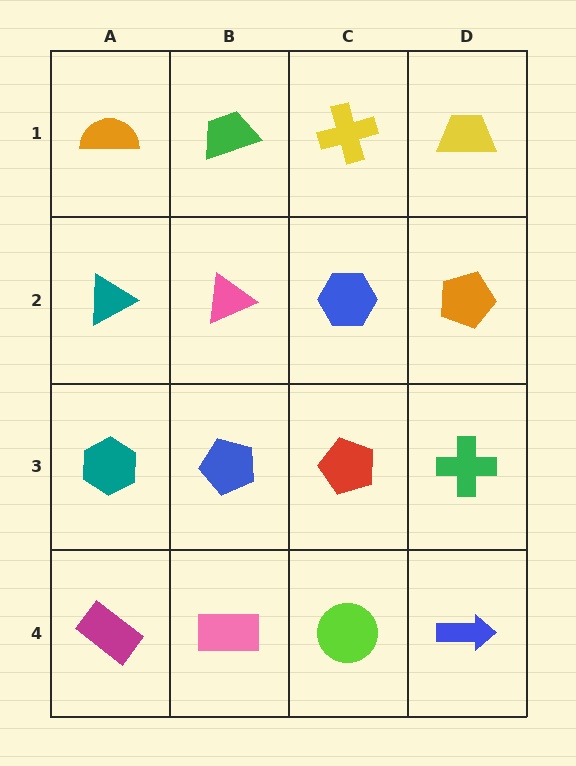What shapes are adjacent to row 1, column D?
An orange pentagon (row 2, column D), a yellow cross (row 1, column C).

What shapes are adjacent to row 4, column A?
A teal hexagon (row 3, column A), a pink rectangle (row 4, column B).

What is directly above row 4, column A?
A teal hexagon.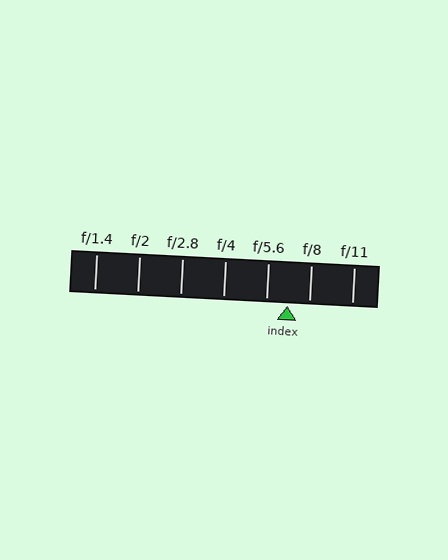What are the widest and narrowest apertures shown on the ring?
The widest aperture shown is f/1.4 and the narrowest is f/11.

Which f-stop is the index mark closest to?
The index mark is closest to f/5.6.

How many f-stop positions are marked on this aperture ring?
There are 7 f-stop positions marked.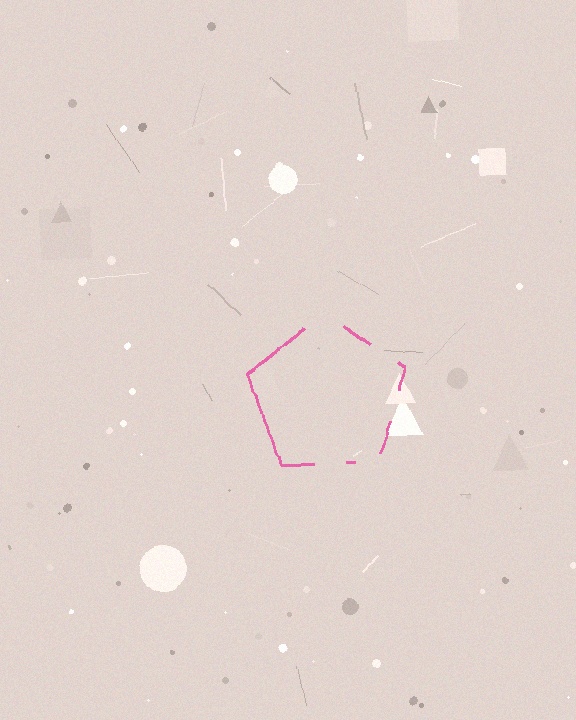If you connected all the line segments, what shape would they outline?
They would outline a pentagon.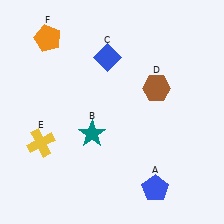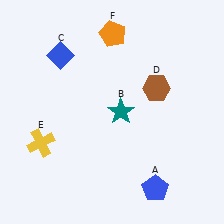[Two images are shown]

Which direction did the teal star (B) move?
The teal star (B) moved right.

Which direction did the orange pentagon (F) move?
The orange pentagon (F) moved right.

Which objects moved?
The objects that moved are: the teal star (B), the blue diamond (C), the orange pentagon (F).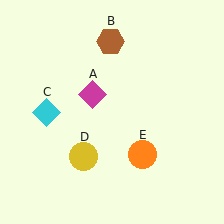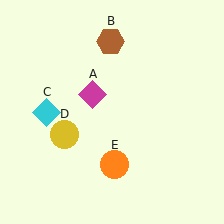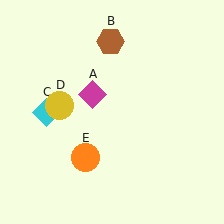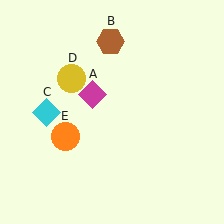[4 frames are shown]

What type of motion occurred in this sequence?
The yellow circle (object D), orange circle (object E) rotated clockwise around the center of the scene.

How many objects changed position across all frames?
2 objects changed position: yellow circle (object D), orange circle (object E).